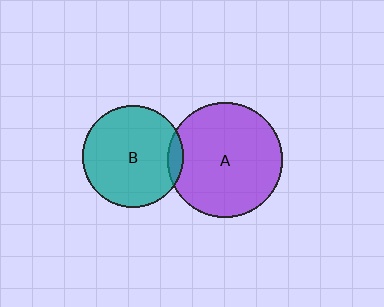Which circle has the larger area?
Circle A (purple).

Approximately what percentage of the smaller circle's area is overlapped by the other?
Approximately 10%.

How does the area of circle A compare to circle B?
Approximately 1.3 times.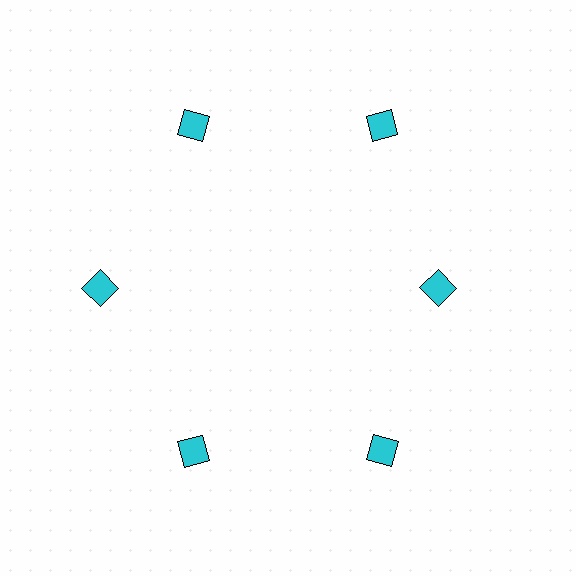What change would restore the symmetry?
The symmetry would be restored by moving it outward, back onto the ring so that all 6 squares sit at equal angles and equal distance from the center.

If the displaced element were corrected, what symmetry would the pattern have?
It would have 6-fold rotational symmetry — the pattern would map onto itself every 60 degrees.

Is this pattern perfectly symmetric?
No. The 6 cyan squares are arranged in a ring, but one element near the 3 o'clock position is pulled inward toward the center, breaking the 6-fold rotational symmetry.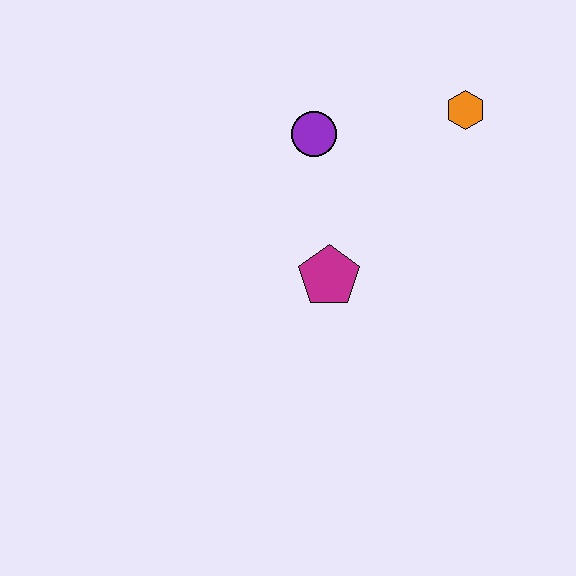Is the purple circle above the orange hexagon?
No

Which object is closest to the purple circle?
The magenta pentagon is closest to the purple circle.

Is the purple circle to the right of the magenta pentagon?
No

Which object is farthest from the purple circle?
The orange hexagon is farthest from the purple circle.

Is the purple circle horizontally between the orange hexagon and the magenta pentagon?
No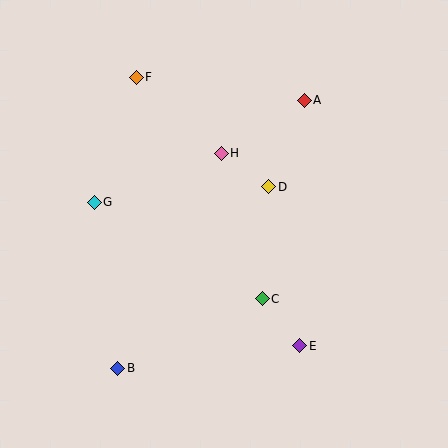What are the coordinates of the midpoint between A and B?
The midpoint between A and B is at (211, 234).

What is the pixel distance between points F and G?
The distance between F and G is 131 pixels.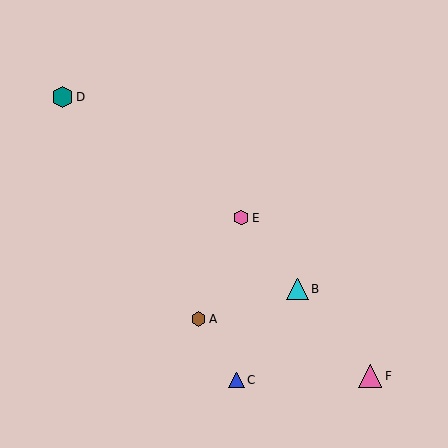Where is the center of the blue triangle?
The center of the blue triangle is at (237, 380).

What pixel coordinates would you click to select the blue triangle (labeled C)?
Click at (237, 380) to select the blue triangle C.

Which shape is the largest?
The pink triangle (labeled F) is the largest.